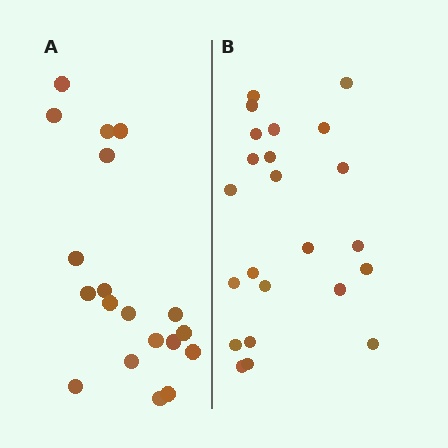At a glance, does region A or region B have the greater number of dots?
Region B (the right region) has more dots.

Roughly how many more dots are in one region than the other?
Region B has about 4 more dots than region A.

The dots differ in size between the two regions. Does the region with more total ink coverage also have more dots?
No. Region A has more total ink coverage because its dots are larger, but region B actually contains more individual dots. Total area can be misleading — the number of items is what matters here.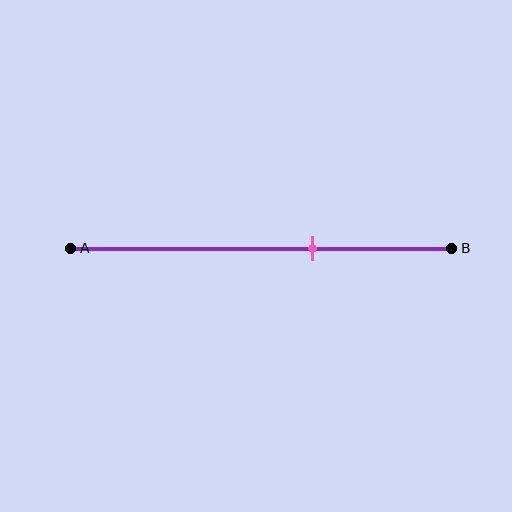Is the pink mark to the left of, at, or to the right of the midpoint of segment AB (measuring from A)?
The pink mark is to the right of the midpoint of segment AB.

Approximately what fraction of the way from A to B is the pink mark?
The pink mark is approximately 65% of the way from A to B.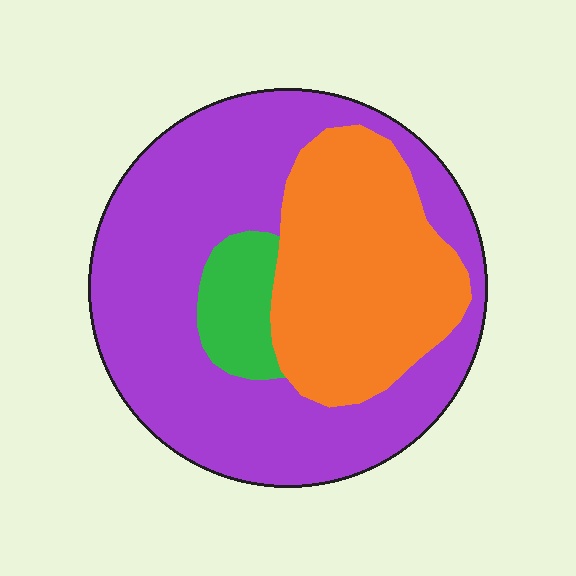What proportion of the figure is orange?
Orange takes up about one third (1/3) of the figure.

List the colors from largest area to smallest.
From largest to smallest: purple, orange, green.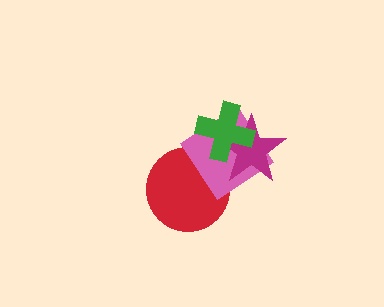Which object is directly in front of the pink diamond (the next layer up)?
The magenta star is directly in front of the pink diamond.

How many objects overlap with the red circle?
1 object overlaps with the red circle.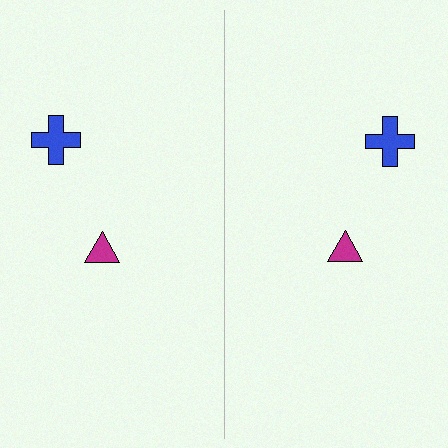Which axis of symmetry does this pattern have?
The pattern has a vertical axis of symmetry running through the center of the image.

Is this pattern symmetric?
Yes, this pattern has bilateral (reflection) symmetry.